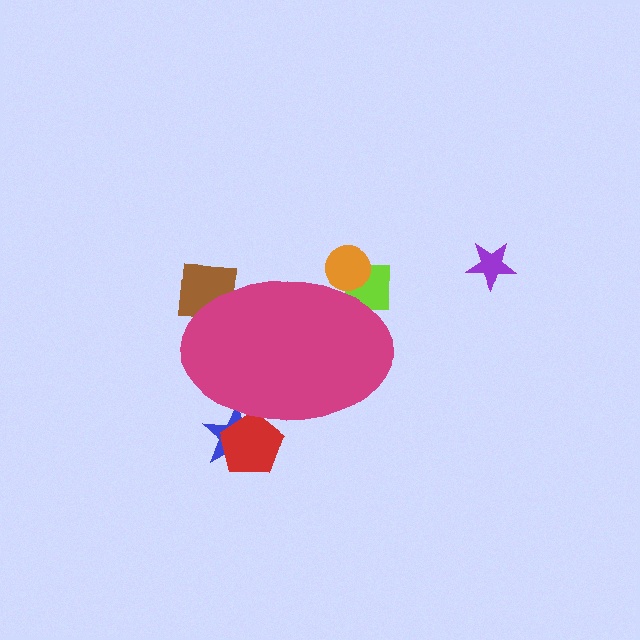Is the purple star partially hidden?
No, the purple star is fully visible.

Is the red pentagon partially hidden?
Yes, the red pentagon is partially hidden behind the magenta ellipse.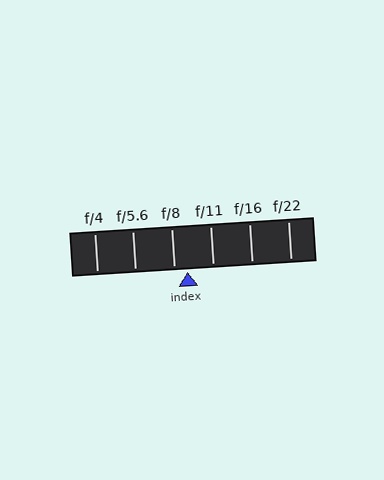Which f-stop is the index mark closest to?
The index mark is closest to f/8.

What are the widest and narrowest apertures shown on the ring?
The widest aperture shown is f/4 and the narrowest is f/22.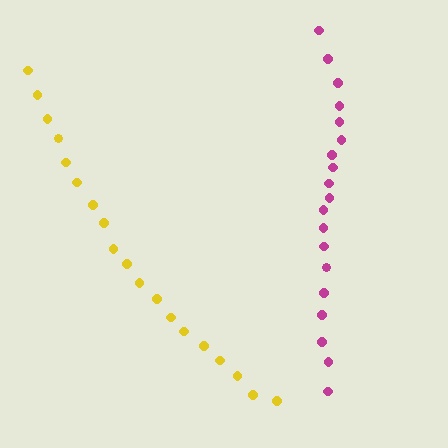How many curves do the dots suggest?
There are 2 distinct paths.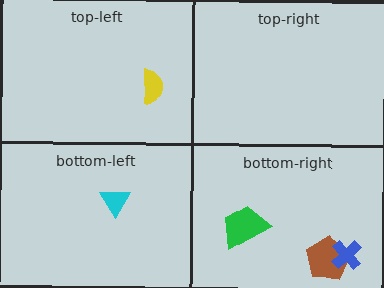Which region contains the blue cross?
The bottom-right region.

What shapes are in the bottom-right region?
The brown pentagon, the blue cross, the green trapezoid.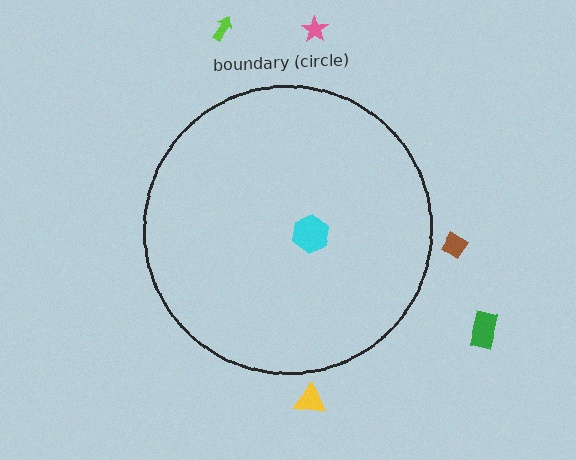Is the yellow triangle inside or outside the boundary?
Outside.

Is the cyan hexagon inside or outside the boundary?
Inside.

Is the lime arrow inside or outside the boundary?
Outside.